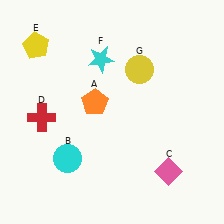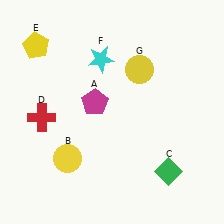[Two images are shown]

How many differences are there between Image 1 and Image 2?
There are 3 differences between the two images.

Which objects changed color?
A changed from orange to magenta. B changed from cyan to yellow. C changed from pink to green.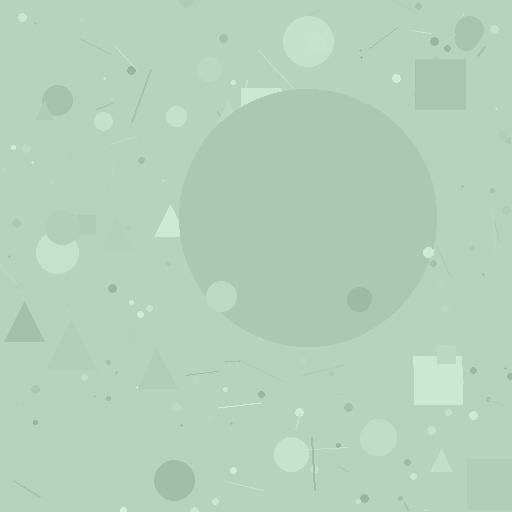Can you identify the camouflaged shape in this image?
The camouflaged shape is a circle.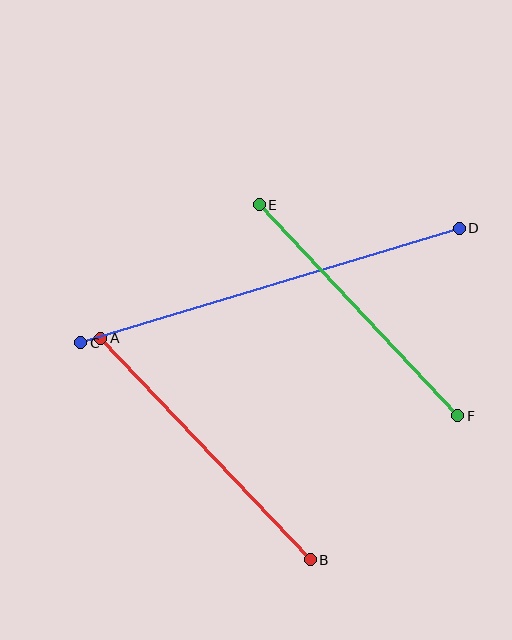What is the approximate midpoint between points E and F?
The midpoint is at approximately (359, 310) pixels.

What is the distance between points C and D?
The distance is approximately 395 pixels.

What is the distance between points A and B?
The distance is approximately 305 pixels.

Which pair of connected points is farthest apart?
Points C and D are farthest apart.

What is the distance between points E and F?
The distance is approximately 290 pixels.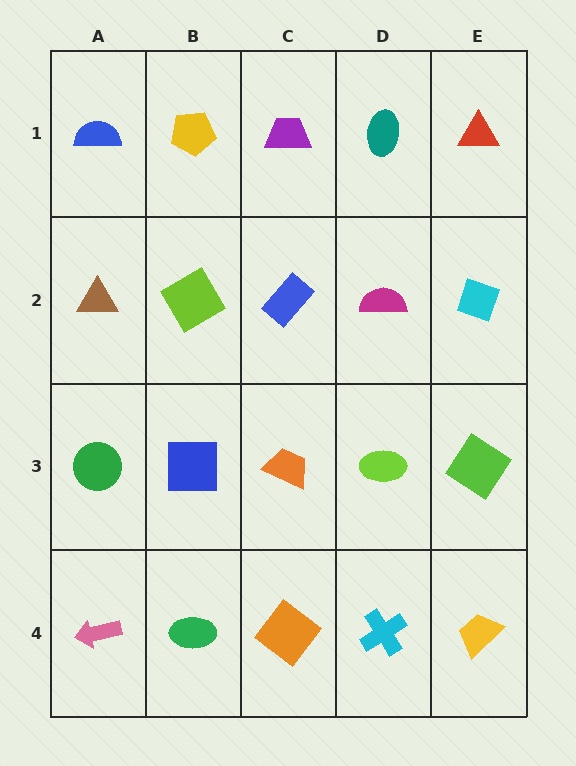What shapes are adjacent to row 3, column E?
A cyan diamond (row 2, column E), a yellow trapezoid (row 4, column E), a lime ellipse (row 3, column D).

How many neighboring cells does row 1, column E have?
2.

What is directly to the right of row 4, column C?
A cyan cross.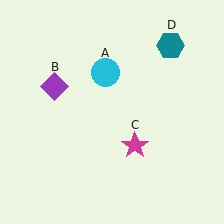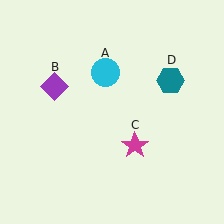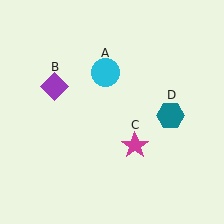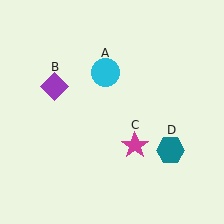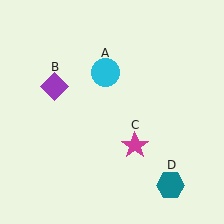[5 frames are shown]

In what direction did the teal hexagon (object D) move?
The teal hexagon (object D) moved down.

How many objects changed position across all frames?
1 object changed position: teal hexagon (object D).